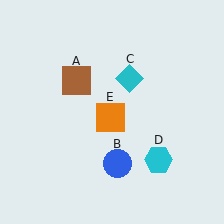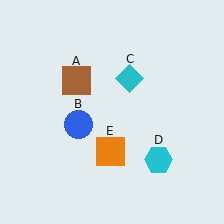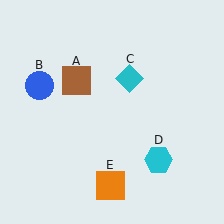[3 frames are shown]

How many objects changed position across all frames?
2 objects changed position: blue circle (object B), orange square (object E).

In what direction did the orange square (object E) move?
The orange square (object E) moved down.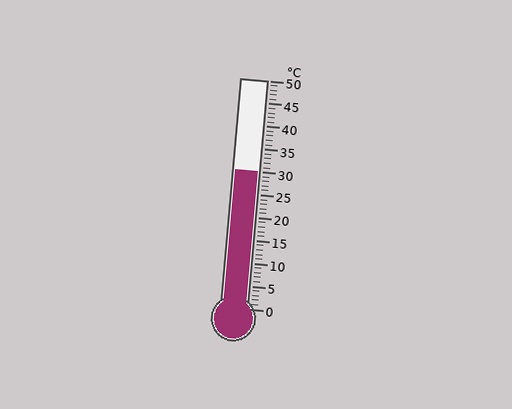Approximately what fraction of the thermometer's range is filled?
The thermometer is filled to approximately 60% of its range.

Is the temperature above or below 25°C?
The temperature is above 25°C.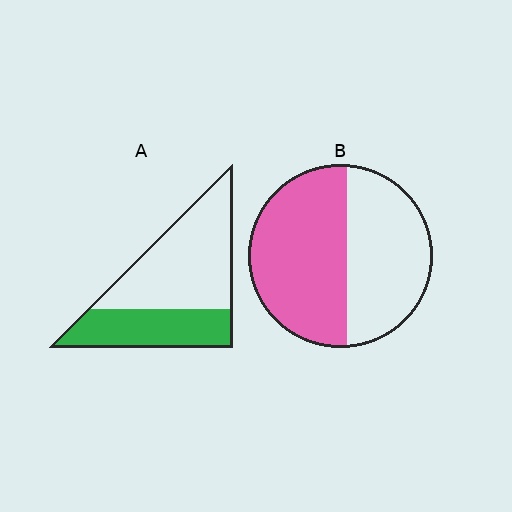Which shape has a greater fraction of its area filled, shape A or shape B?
Shape B.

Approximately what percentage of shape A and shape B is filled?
A is approximately 40% and B is approximately 55%.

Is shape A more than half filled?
No.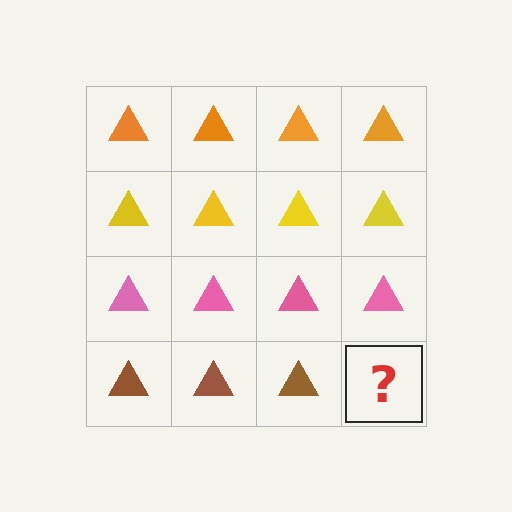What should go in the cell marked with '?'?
The missing cell should contain a brown triangle.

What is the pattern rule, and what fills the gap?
The rule is that each row has a consistent color. The gap should be filled with a brown triangle.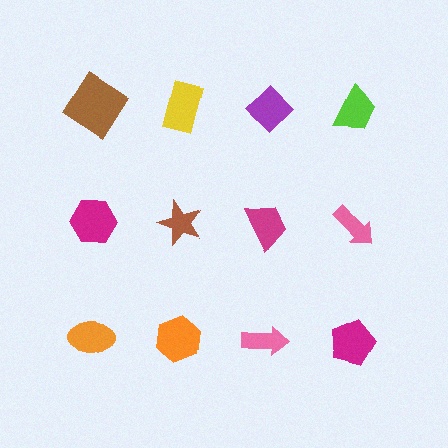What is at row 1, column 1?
A brown diamond.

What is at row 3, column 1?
An orange ellipse.